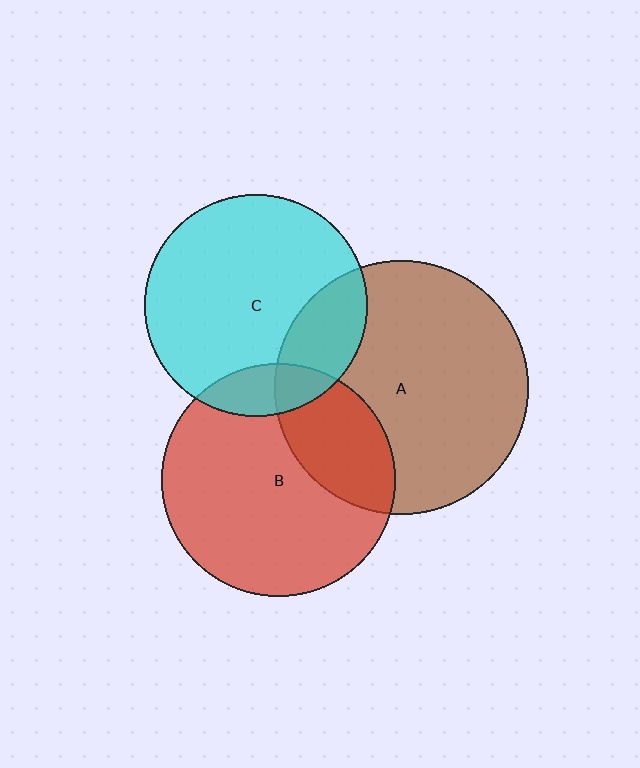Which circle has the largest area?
Circle A (brown).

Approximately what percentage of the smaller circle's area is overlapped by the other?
Approximately 30%.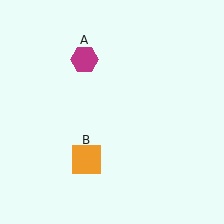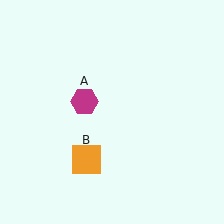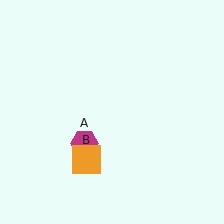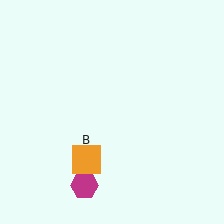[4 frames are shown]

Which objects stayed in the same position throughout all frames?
Orange square (object B) remained stationary.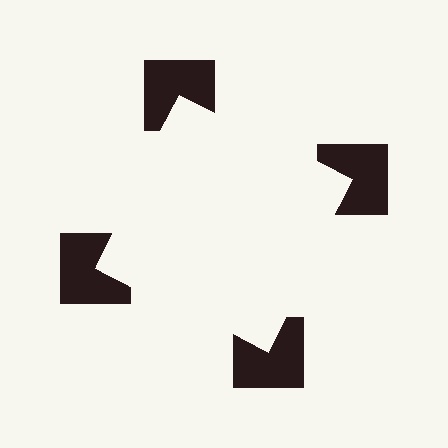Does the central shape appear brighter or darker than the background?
It typically appears slightly brighter than the background, even though no actual brightness change is drawn.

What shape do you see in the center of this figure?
An illusory square — its edges are inferred from the aligned wedge cuts in the notched squares, not physically drawn.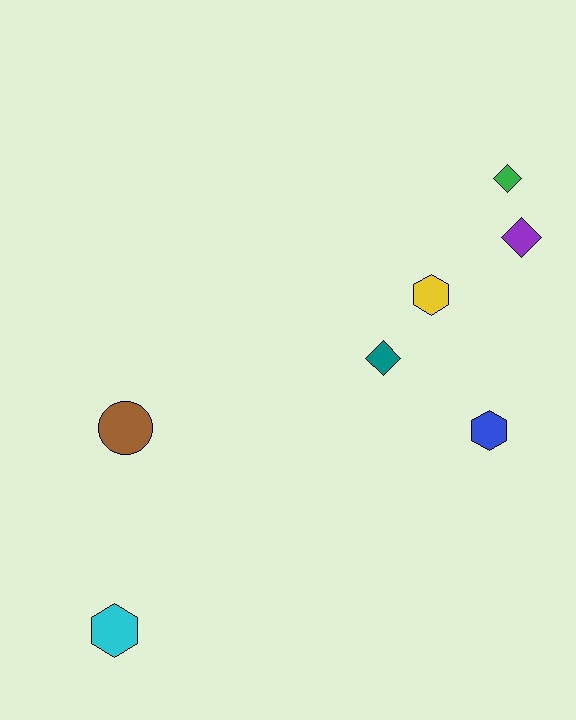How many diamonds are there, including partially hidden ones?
There are 3 diamonds.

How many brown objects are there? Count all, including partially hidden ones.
There is 1 brown object.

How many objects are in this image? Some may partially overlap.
There are 7 objects.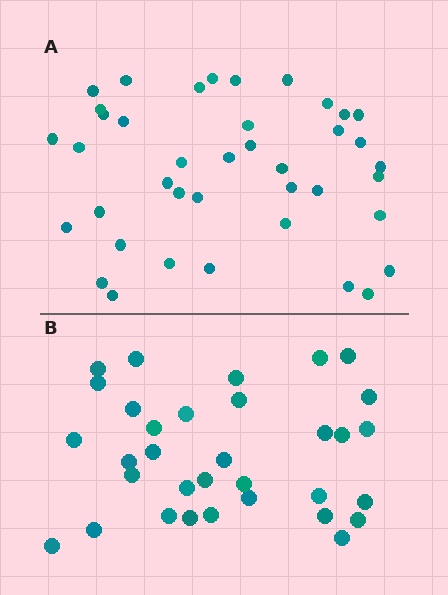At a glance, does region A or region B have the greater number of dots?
Region A (the top region) has more dots.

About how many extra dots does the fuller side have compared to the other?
Region A has roughly 8 or so more dots than region B.